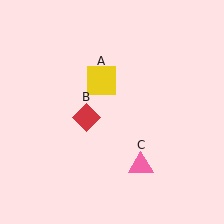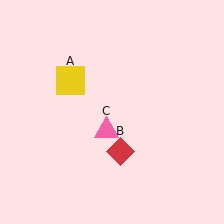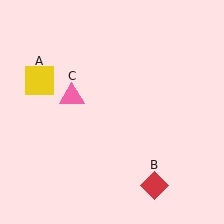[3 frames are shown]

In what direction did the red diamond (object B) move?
The red diamond (object B) moved down and to the right.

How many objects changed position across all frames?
3 objects changed position: yellow square (object A), red diamond (object B), pink triangle (object C).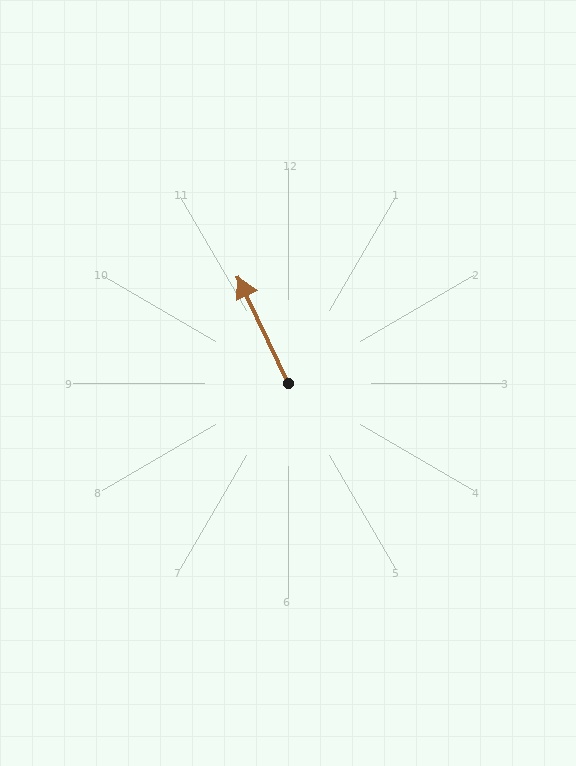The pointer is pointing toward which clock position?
Roughly 11 o'clock.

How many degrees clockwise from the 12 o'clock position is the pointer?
Approximately 335 degrees.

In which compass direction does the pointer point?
Northwest.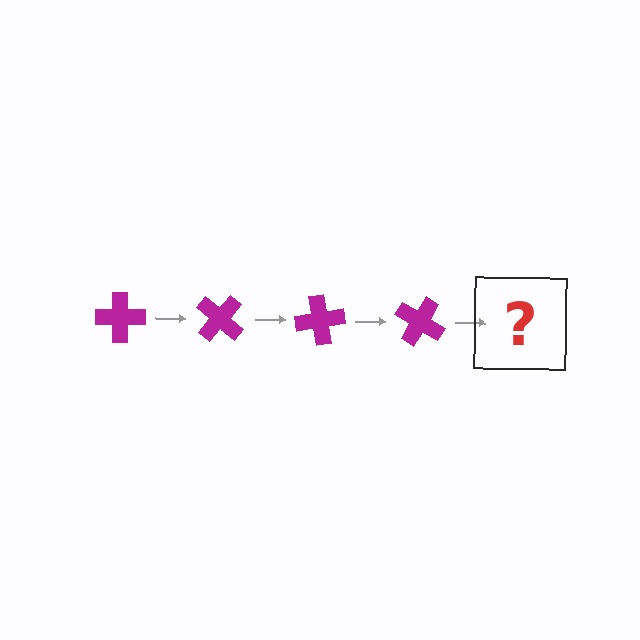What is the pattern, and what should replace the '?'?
The pattern is that the cross rotates 40 degrees each step. The '?' should be a magenta cross rotated 160 degrees.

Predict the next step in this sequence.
The next step is a magenta cross rotated 160 degrees.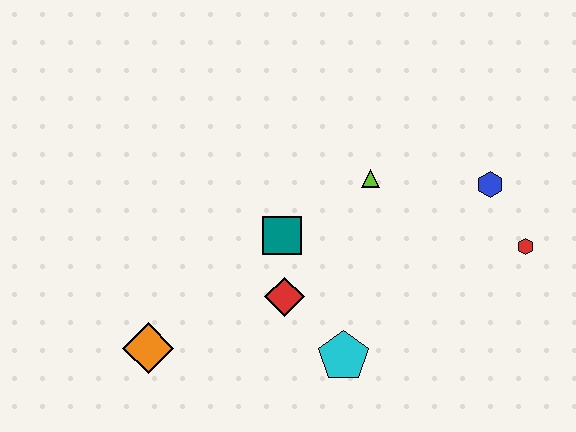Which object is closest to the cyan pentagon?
The red diamond is closest to the cyan pentagon.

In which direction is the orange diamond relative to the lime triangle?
The orange diamond is to the left of the lime triangle.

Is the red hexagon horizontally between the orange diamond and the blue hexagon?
No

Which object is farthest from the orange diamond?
The red hexagon is farthest from the orange diamond.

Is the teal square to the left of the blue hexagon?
Yes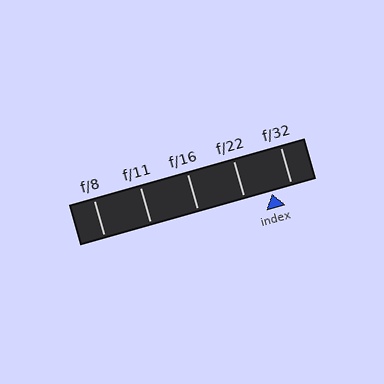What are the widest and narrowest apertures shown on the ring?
The widest aperture shown is f/8 and the narrowest is f/32.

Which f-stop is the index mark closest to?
The index mark is closest to f/32.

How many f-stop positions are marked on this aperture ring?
There are 5 f-stop positions marked.